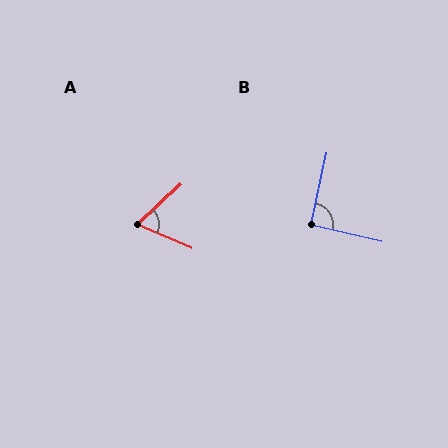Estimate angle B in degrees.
Approximately 90 degrees.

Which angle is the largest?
B, at approximately 90 degrees.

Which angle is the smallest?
A, at approximately 66 degrees.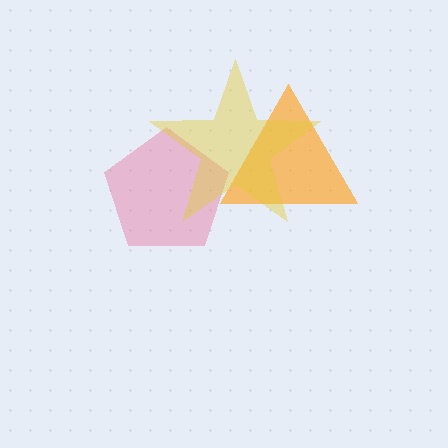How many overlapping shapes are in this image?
There are 3 overlapping shapes in the image.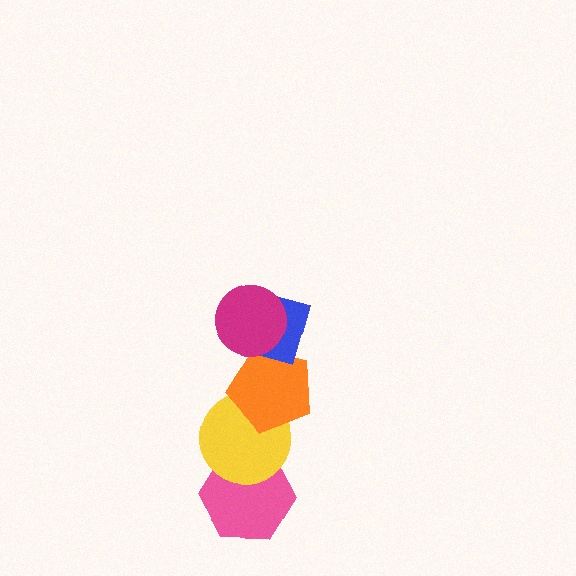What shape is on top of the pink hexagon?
The yellow circle is on top of the pink hexagon.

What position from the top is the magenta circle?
The magenta circle is 1st from the top.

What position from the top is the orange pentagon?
The orange pentagon is 3rd from the top.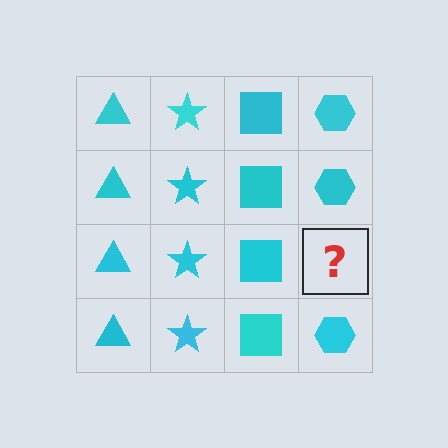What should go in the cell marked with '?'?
The missing cell should contain a cyan hexagon.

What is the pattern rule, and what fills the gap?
The rule is that each column has a consistent shape. The gap should be filled with a cyan hexagon.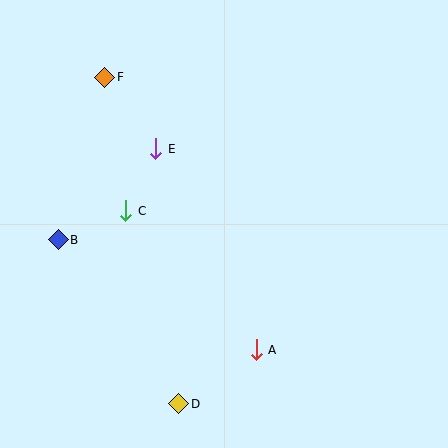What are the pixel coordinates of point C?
Point C is at (126, 211).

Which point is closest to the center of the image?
Point C at (126, 211) is closest to the center.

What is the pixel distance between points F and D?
The distance between F and D is 335 pixels.